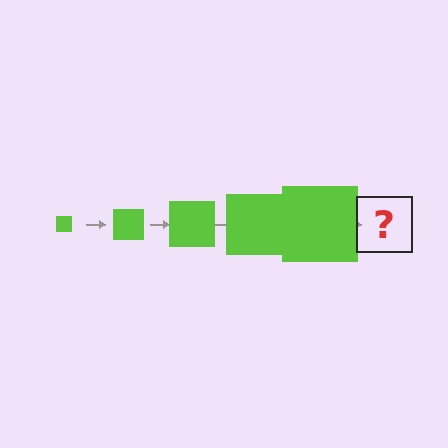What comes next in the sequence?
The next element should be a lime square, larger than the previous one.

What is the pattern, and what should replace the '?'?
The pattern is that the square gets progressively larger each step. The '?' should be a lime square, larger than the previous one.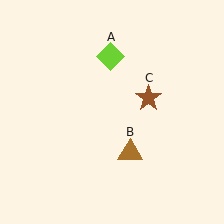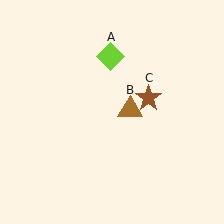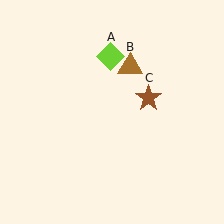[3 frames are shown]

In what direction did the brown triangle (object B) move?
The brown triangle (object B) moved up.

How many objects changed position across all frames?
1 object changed position: brown triangle (object B).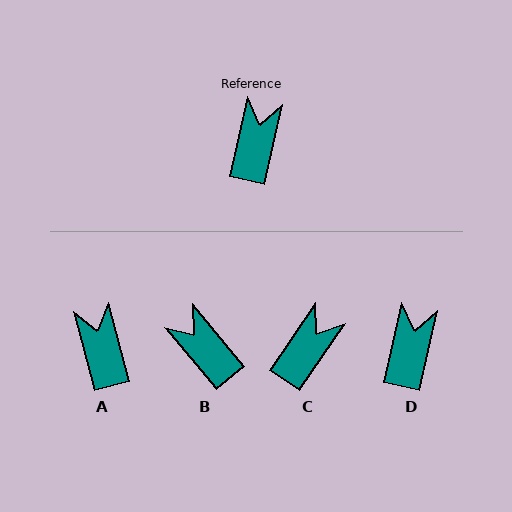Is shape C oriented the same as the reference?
No, it is off by about 22 degrees.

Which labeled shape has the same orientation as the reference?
D.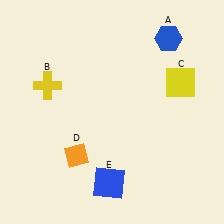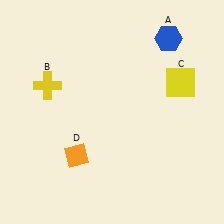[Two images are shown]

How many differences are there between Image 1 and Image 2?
There is 1 difference between the two images.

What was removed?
The blue square (E) was removed in Image 2.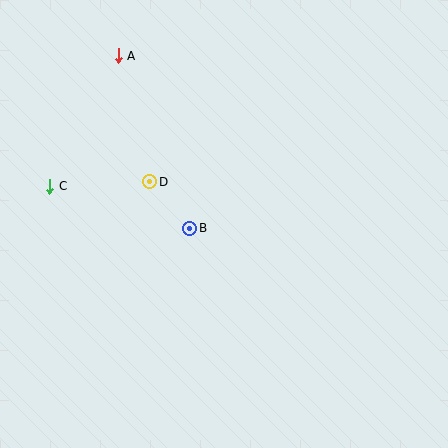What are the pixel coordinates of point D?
Point D is at (150, 182).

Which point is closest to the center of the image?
Point B at (190, 228) is closest to the center.